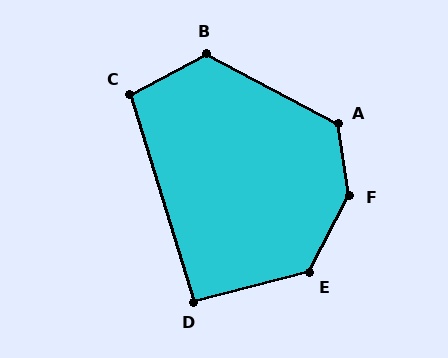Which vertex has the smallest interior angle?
D, at approximately 93 degrees.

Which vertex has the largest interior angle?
F, at approximately 143 degrees.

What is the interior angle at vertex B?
Approximately 124 degrees (obtuse).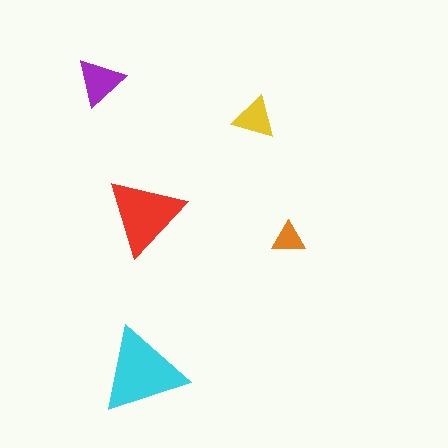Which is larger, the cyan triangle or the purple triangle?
The cyan one.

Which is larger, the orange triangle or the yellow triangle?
The yellow one.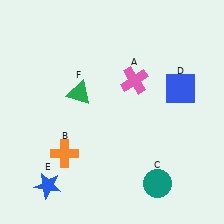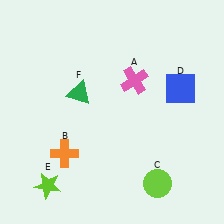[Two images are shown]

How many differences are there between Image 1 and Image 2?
There are 2 differences between the two images.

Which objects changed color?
C changed from teal to lime. E changed from blue to lime.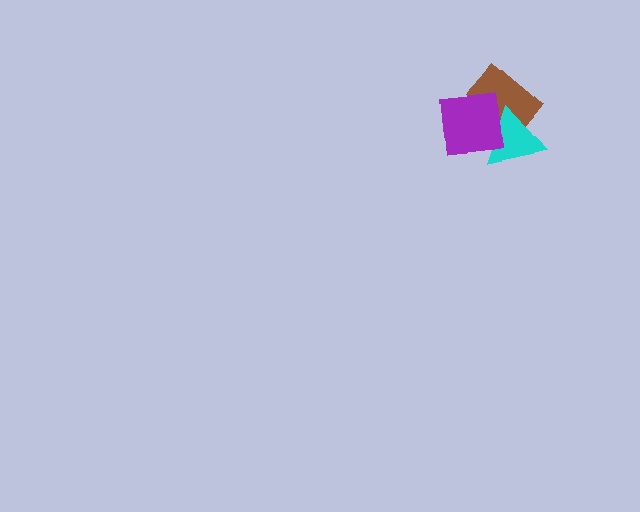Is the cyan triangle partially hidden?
Yes, it is partially covered by another shape.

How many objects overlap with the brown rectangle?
2 objects overlap with the brown rectangle.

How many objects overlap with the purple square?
2 objects overlap with the purple square.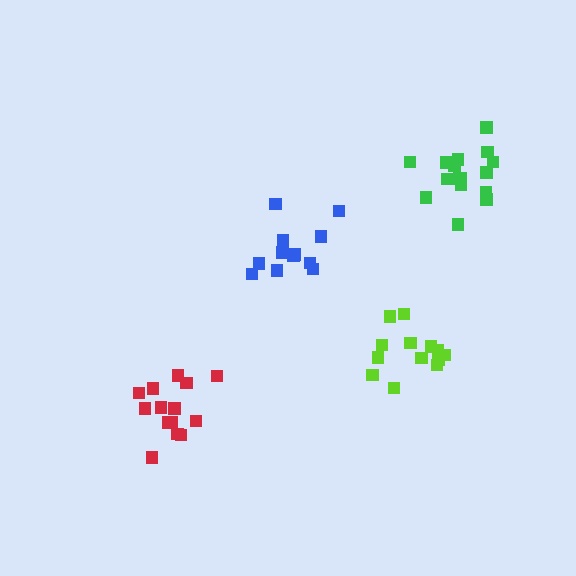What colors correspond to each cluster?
The clusters are colored: green, lime, blue, red.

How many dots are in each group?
Group 1: 16 dots, Group 2: 13 dots, Group 3: 13 dots, Group 4: 14 dots (56 total).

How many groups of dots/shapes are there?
There are 4 groups.